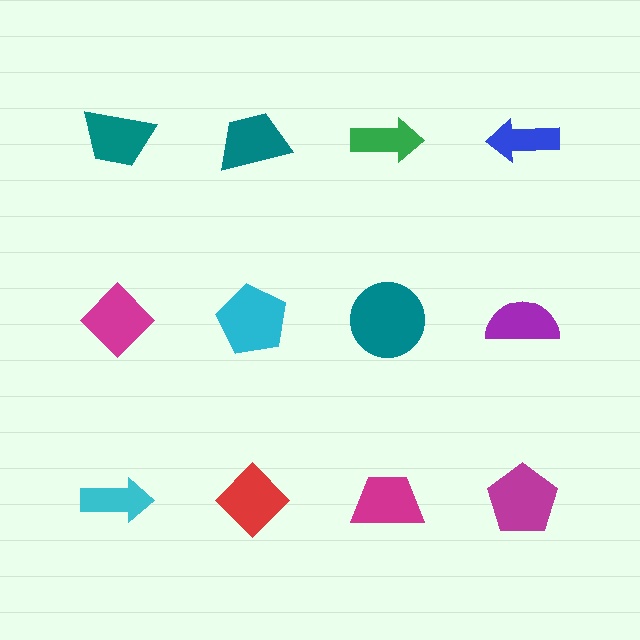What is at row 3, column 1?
A cyan arrow.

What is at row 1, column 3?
A green arrow.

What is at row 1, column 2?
A teal trapezoid.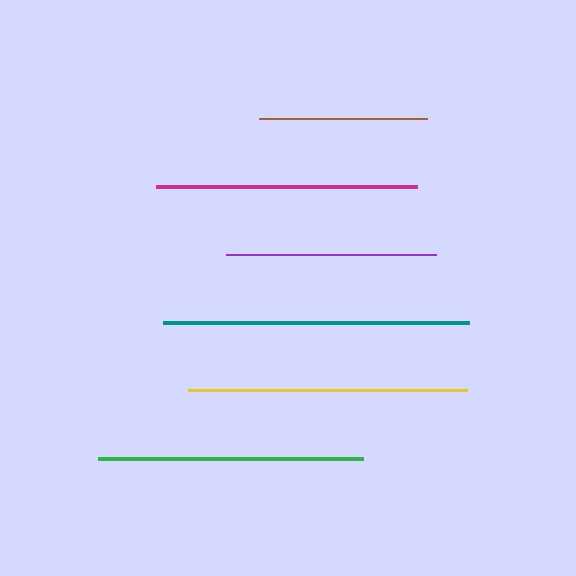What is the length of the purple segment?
The purple segment is approximately 210 pixels long.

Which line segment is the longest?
The teal line is the longest at approximately 306 pixels.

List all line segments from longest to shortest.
From longest to shortest: teal, yellow, green, magenta, purple, brown.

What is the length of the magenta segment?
The magenta segment is approximately 262 pixels long.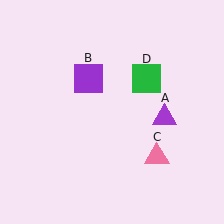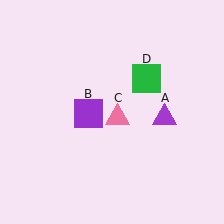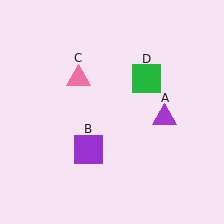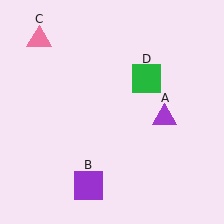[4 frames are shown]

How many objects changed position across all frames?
2 objects changed position: purple square (object B), pink triangle (object C).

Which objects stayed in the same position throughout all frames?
Purple triangle (object A) and green square (object D) remained stationary.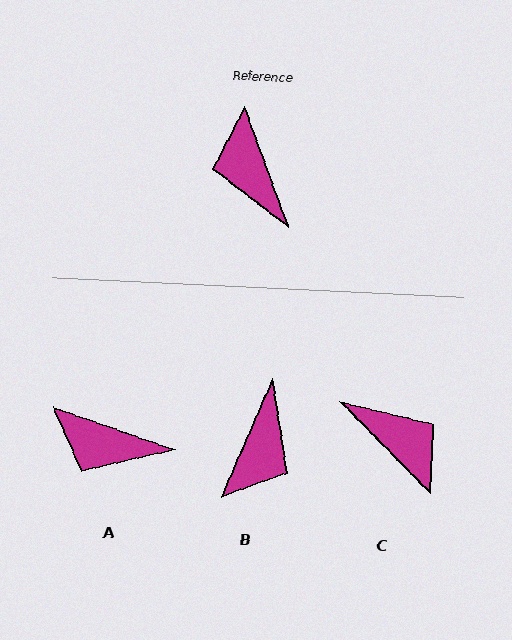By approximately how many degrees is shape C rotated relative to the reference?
Approximately 156 degrees clockwise.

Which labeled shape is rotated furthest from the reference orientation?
C, about 156 degrees away.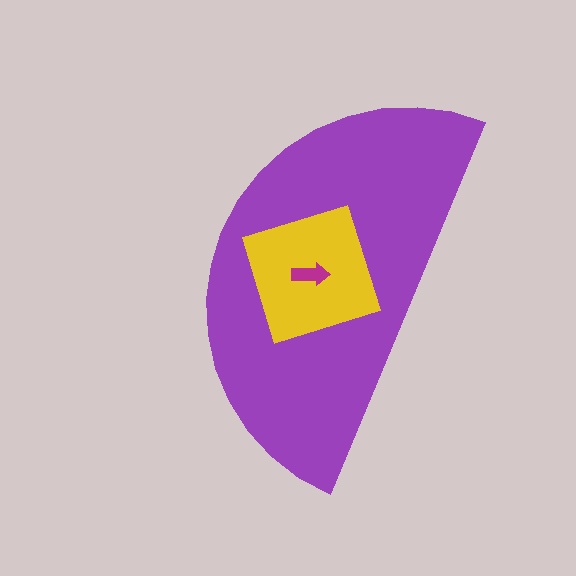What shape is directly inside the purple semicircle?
The yellow diamond.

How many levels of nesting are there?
3.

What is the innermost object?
The magenta arrow.